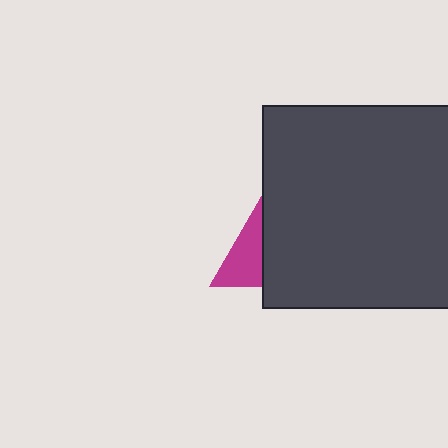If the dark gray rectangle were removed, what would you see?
You would see the complete magenta triangle.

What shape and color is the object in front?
The object in front is a dark gray rectangle.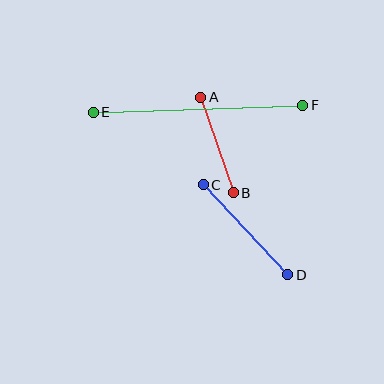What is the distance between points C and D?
The distance is approximately 124 pixels.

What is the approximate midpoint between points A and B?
The midpoint is at approximately (217, 145) pixels.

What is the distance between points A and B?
The distance is approximately 101 pixels.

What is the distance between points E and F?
The distance is approximately 209 pixels.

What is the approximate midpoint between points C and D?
The midpoint is at approximately (246, 230) pixels.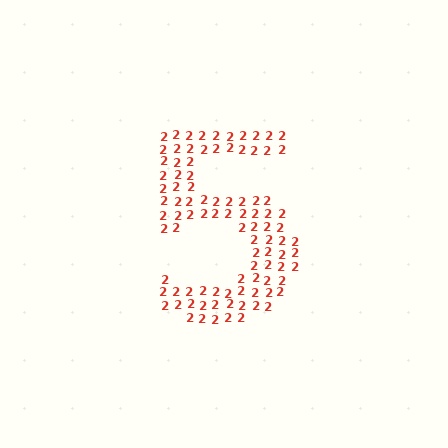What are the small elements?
The small elements are digit 2's.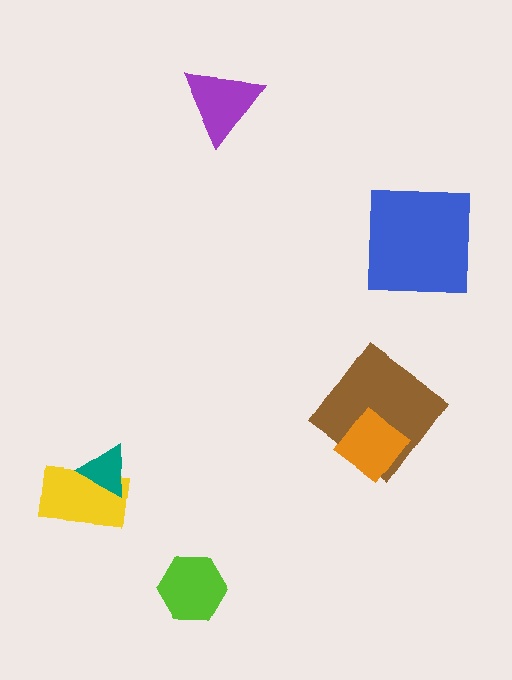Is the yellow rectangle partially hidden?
Yes, it is partially covered by another shape.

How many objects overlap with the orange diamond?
1 object overlaps with the orange diamond.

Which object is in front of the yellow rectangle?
The teal triangle is in front of the yellow rectangle.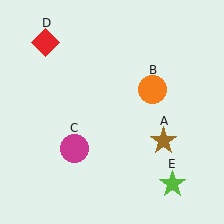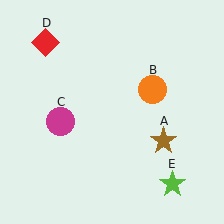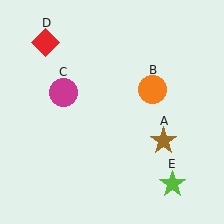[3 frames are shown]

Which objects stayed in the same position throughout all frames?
Brown star (object A) and orange circle (object B) and red diamond (object D) and lime star (object E) remained stationary.